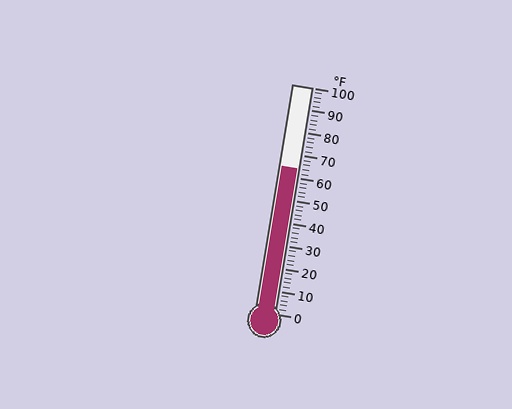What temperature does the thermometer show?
The thermometer shows approximately 64°F.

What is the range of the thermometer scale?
The thermometer scale ranges from 0°F to 100°F.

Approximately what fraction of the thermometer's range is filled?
The thermometer is filled to approximately 65% of its range.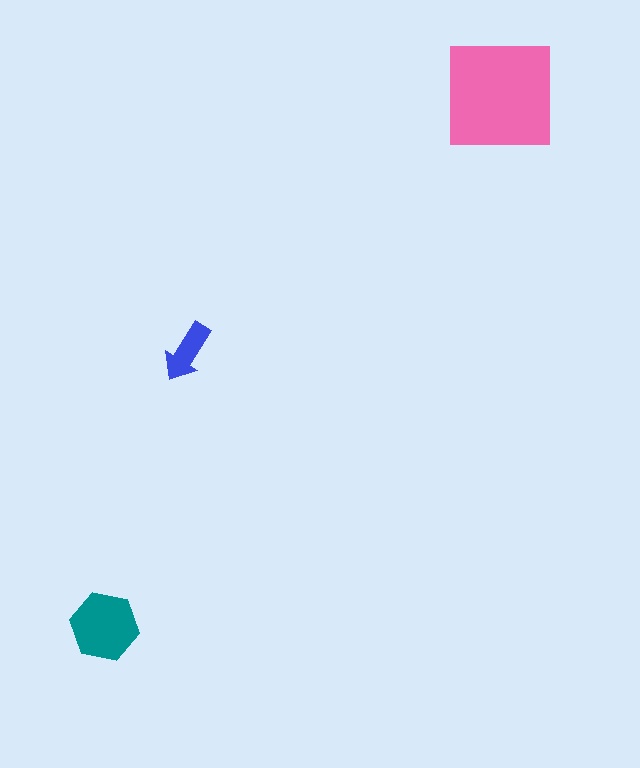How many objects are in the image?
There are 3 objects in the image.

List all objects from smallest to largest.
The blue arrow, the teal hexagon, the pink square.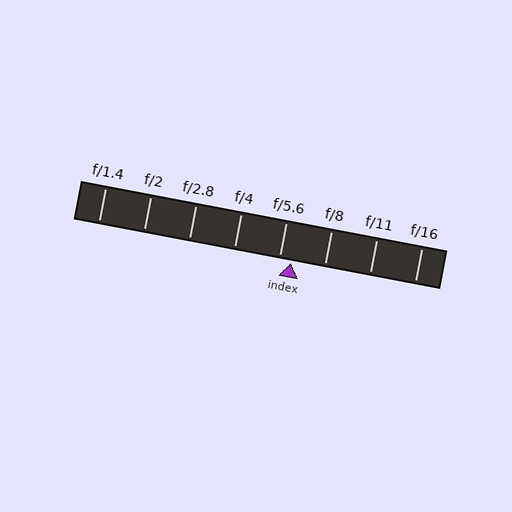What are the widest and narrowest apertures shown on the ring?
The widest aperture shown is f/1.4 and the narrowest is f/16.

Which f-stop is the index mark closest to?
The index mark is closest to f/5.6.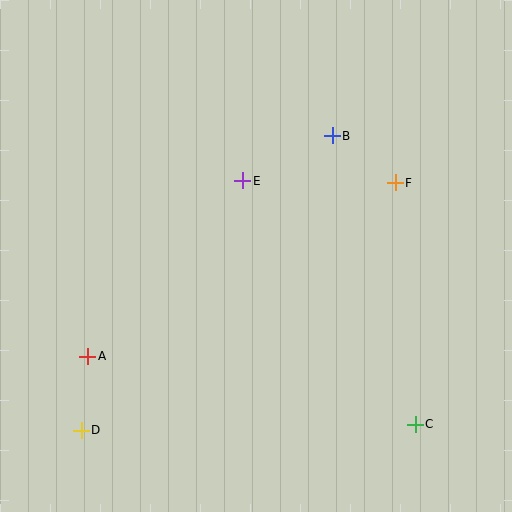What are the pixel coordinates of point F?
Point F is at (395, 183).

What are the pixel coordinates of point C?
Point C is at (415, 424).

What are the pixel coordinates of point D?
Point D is at (81, 430).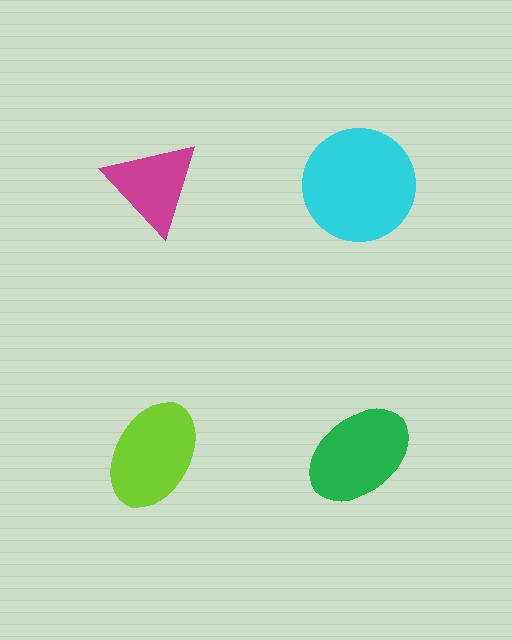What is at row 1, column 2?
A cyan circle.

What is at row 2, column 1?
A lime ellipse.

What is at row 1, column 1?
A magenta triangle.